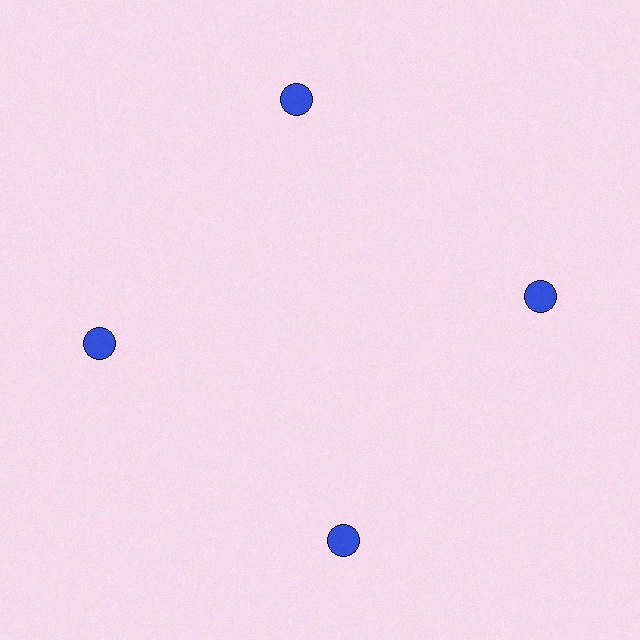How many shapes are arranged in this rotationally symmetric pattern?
There are 4 shapes, arranged in 4 groups of 1.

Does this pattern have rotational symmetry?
Yes, this pattern has 4-fold rotational symmetry. It looks the same after rotating 90 degrees around the center.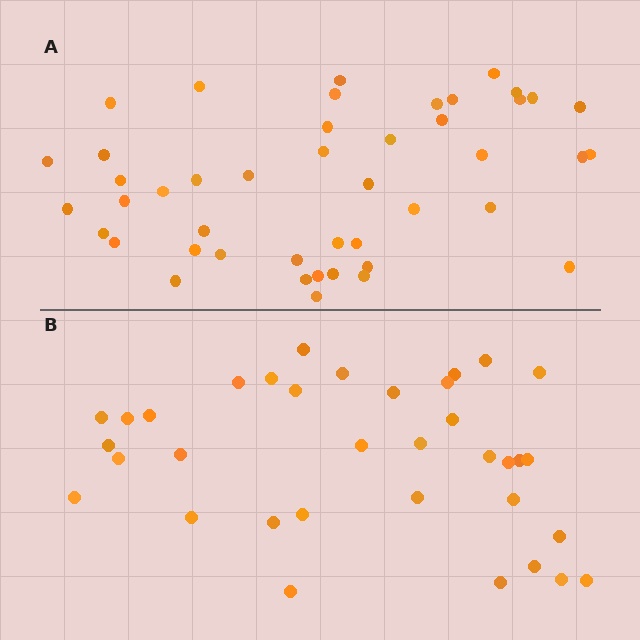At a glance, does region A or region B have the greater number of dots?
Region A (the top region) has more dots.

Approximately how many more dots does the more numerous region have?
Region A has roughly 10 or so more dots than region B.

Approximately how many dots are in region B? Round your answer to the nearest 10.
About 40 dots. (The exact count is 35, which rounds to 40.)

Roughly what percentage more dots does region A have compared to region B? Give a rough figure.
About 30% more.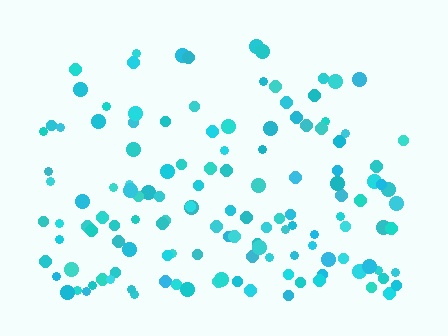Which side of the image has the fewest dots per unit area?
The top.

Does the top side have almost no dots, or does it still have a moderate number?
Still a moderate number, just noticeably fewer than the bottom.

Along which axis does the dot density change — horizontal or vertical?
Vertical.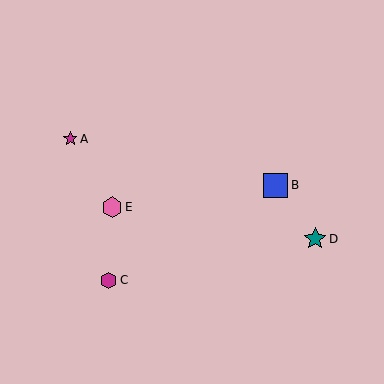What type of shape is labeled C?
Shape C is a magenta hexagon.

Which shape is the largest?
The blue square (labeled B) is the largest.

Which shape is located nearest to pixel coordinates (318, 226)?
The teal star (labeled D) at (315, 239) is nearest to that location.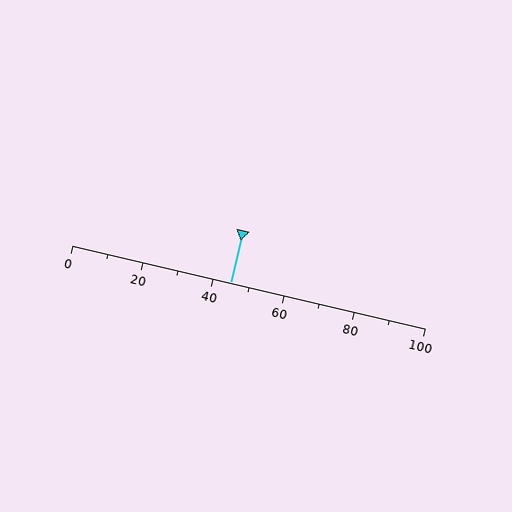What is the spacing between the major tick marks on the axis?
The major ticks are spaced 20 apart.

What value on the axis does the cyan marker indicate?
The marker indicates approximately 45.